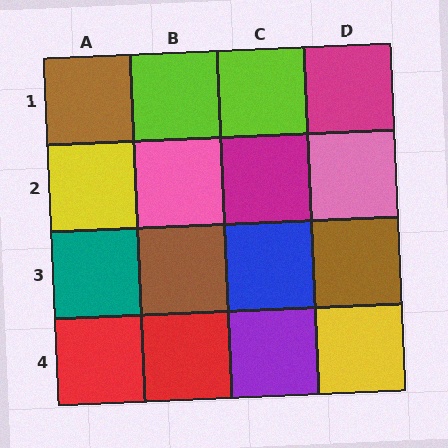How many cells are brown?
3 cells are brown.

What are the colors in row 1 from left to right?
Brown, lime, lime, magenta.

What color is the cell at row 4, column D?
Yellow.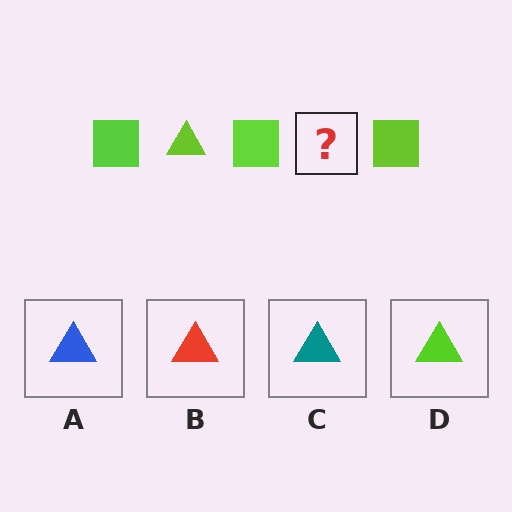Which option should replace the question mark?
Option D.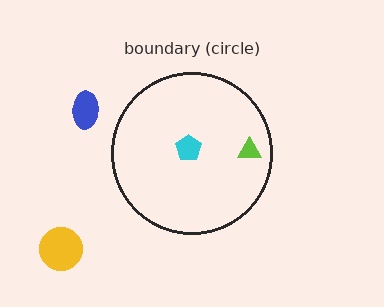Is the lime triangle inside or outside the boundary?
Inside.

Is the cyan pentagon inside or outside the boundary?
Inside.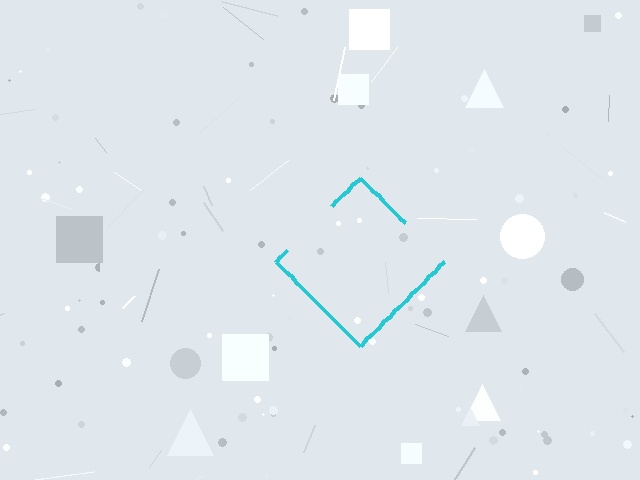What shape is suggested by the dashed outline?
The dashed outline suggests a diamond.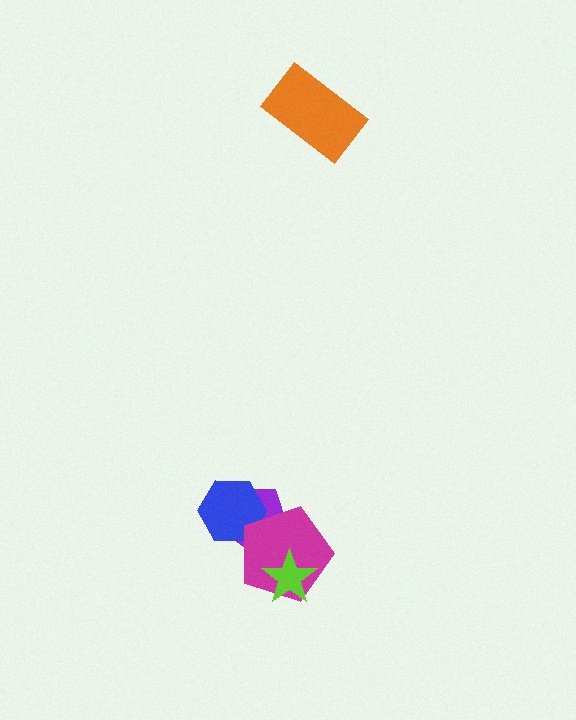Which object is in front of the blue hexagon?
The magenta pentagon is in front of the blue hexagon.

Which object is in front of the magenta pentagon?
The lime star is in front of the magenta pentagon.